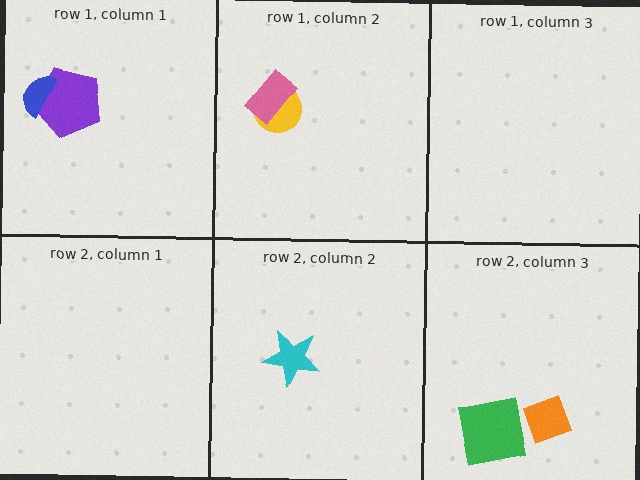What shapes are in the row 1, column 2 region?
The yellow circle, the pink rectangle.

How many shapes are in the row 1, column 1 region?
2.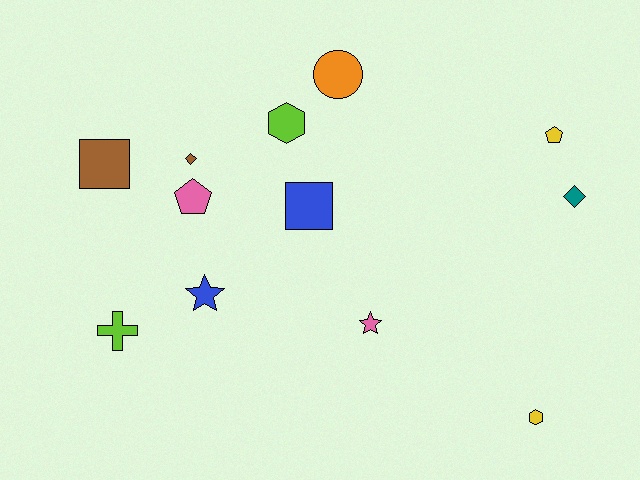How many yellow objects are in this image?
There are 2 yellow objects.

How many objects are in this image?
There are 12 objects.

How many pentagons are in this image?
There are 2 pentagons.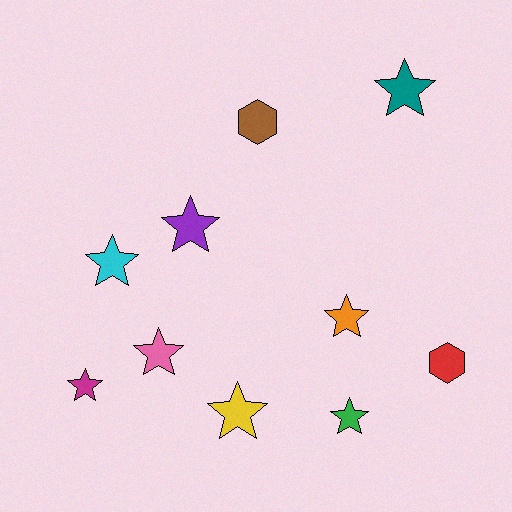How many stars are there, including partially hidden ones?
There are 8 stars.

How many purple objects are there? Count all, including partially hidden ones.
There is 1 purple object.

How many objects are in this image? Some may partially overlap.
There are 10 objects.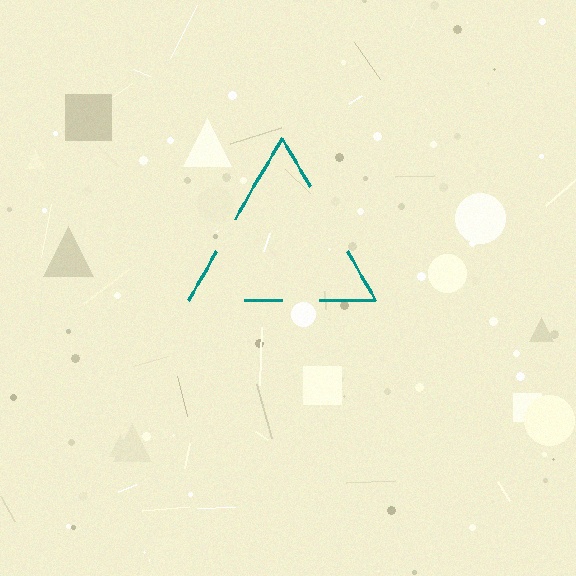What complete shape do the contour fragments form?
The contour fragments form a triangle.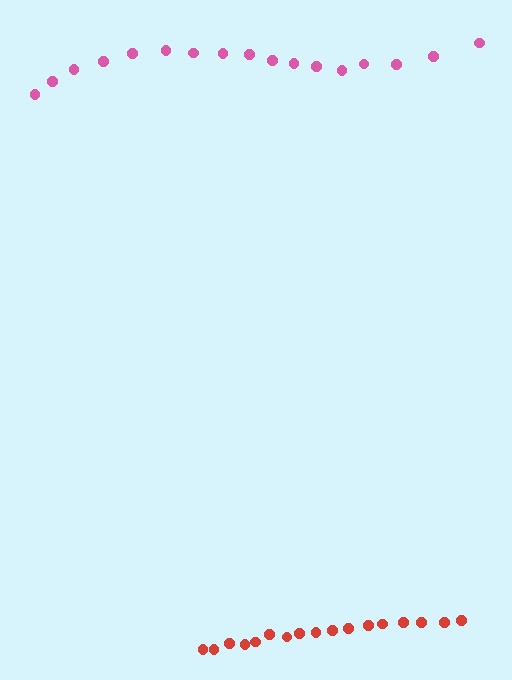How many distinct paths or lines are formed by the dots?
There are 2 distinct paths.